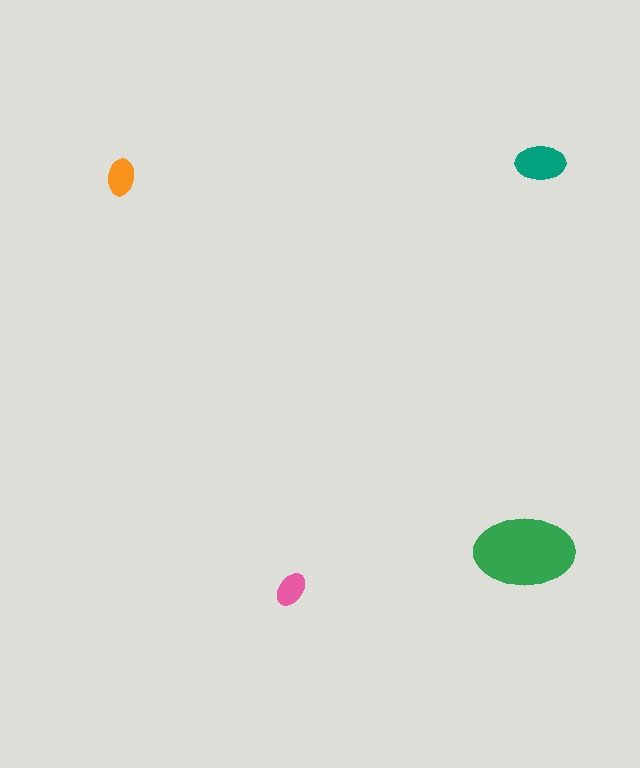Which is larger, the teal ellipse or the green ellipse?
The green one.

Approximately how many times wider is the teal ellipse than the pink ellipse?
About 1.5 times wider.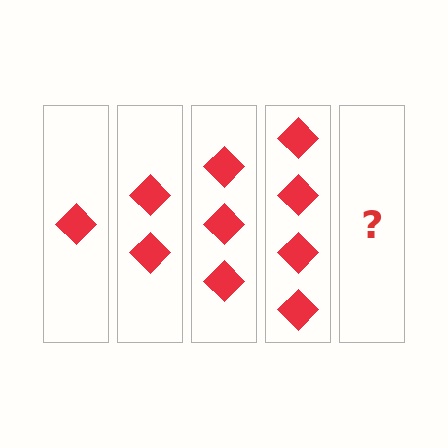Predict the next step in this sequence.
The next step is 5 diamonds.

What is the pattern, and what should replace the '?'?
The pattern is that each step adds one more diamond. The '?' should be 5 diamonds.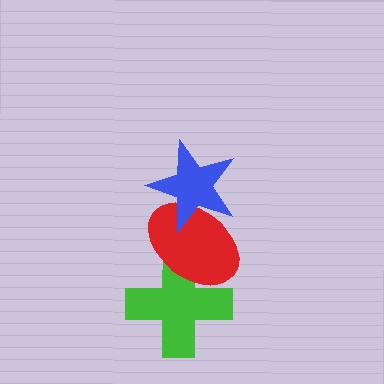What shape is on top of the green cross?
The red ellipse is on top of the green cross.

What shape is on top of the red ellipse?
The blue star is on top of the red ellipse.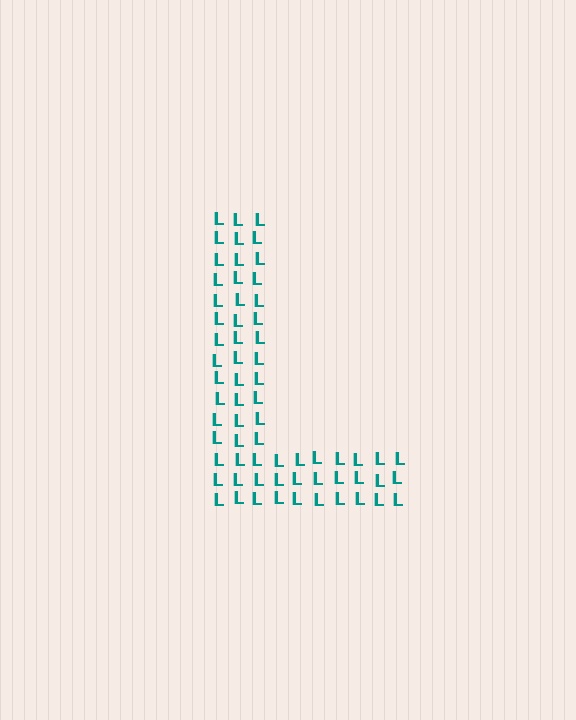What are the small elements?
The small elements are letter L's.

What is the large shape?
The large shape is the letter L.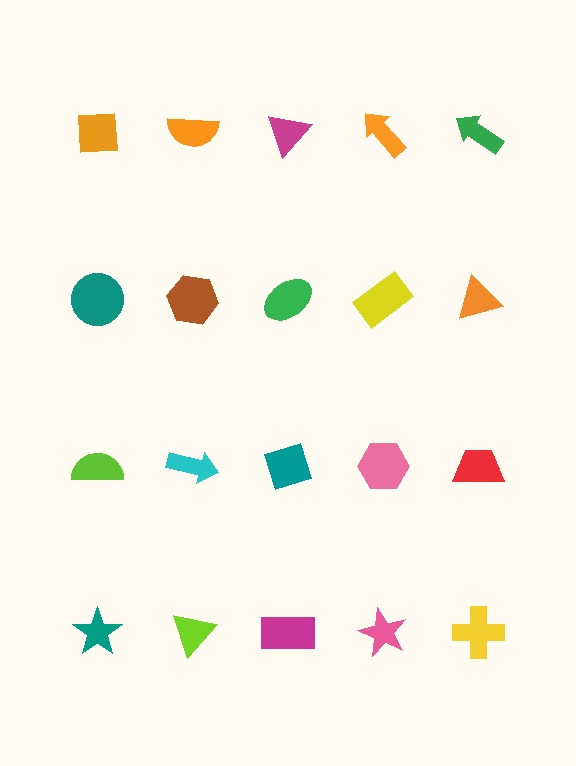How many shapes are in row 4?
5 shapes.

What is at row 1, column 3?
A magenta triangle.